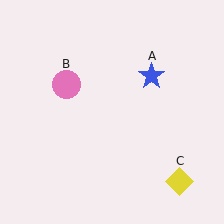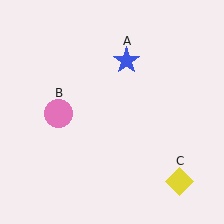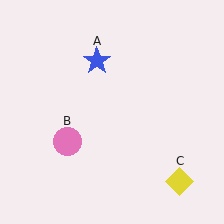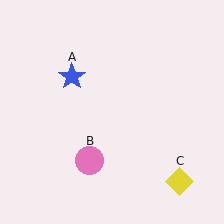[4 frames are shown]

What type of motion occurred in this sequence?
The blue star (object A), pink circle (object B) rotated counterclockwise around the center of the scene.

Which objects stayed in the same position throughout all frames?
Yellow diamond (object C) remained stationary.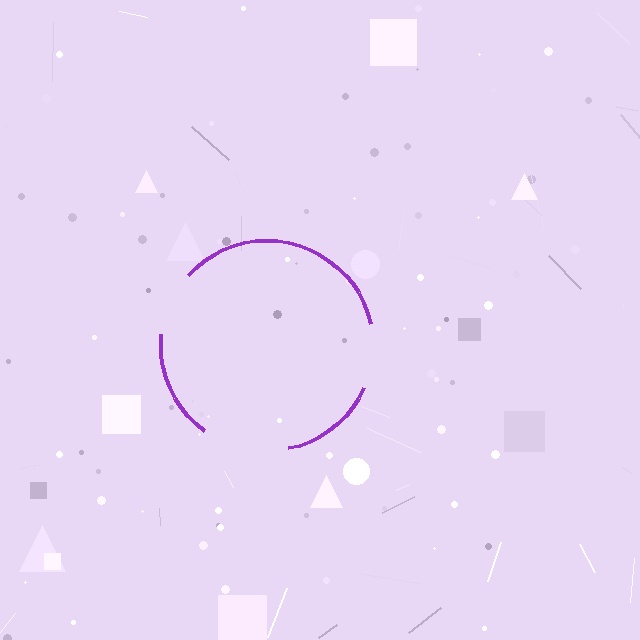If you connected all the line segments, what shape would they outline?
They would outline a circle.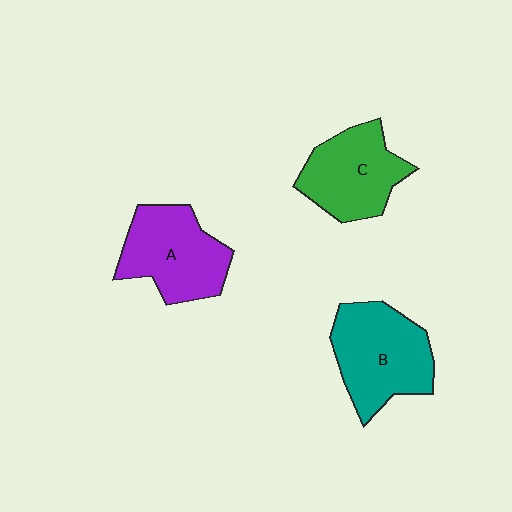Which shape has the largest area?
Shape B (teal).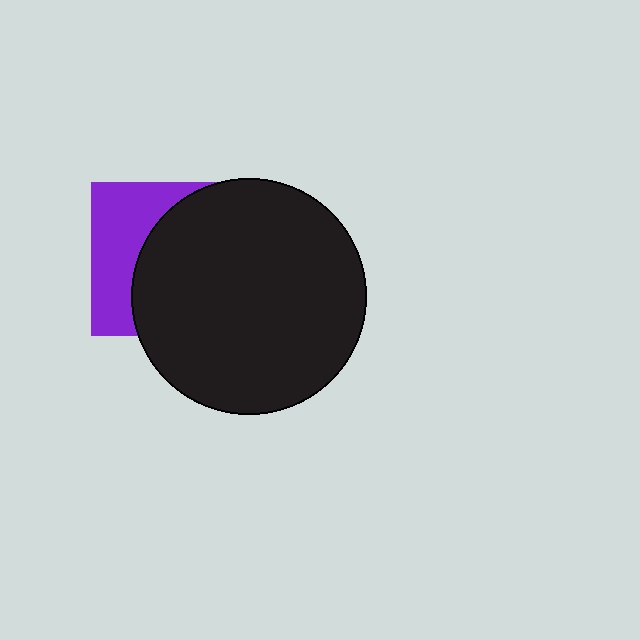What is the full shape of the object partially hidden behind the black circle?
The partially hidden object is a purple square.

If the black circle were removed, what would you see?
You would see the complete purple square.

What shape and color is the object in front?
The object in front is a black circle.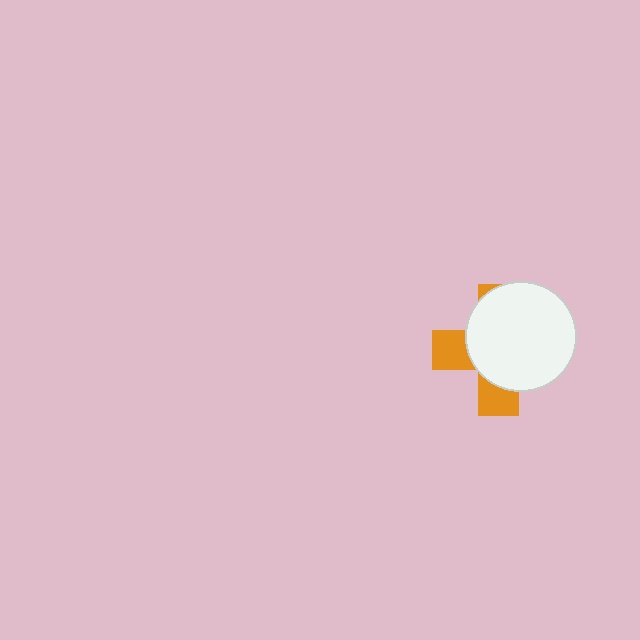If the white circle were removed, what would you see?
You would see the complete orange cross.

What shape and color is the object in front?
The object in front is a white circle.